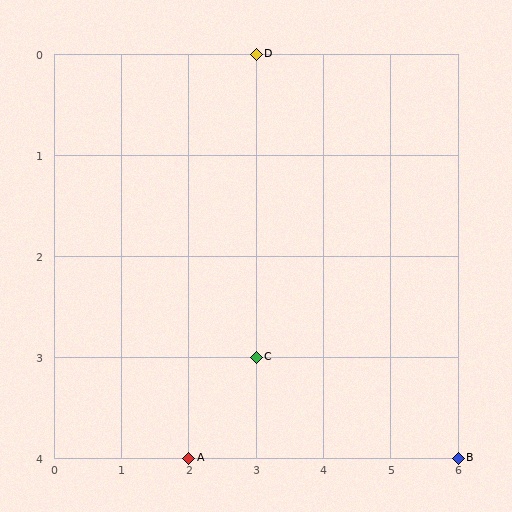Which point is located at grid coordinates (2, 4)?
Point A is at (2, 4).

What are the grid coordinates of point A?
Point A is at grid coordinates (2, 4).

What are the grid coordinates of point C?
Point C is at grid coordinates (3, 3).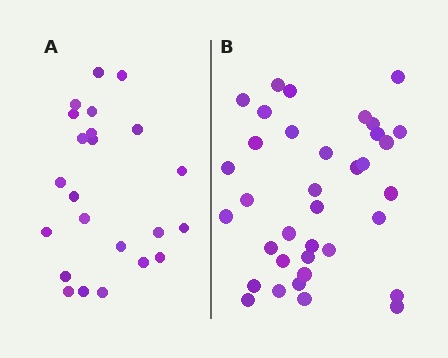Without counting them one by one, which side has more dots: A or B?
Region B (the right region) has more dots.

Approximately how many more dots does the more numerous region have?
Region B has approximately 15 more dots than region A.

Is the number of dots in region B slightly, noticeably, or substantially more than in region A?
Region B has substantially more. The ratio is roughly 1.6 to 1.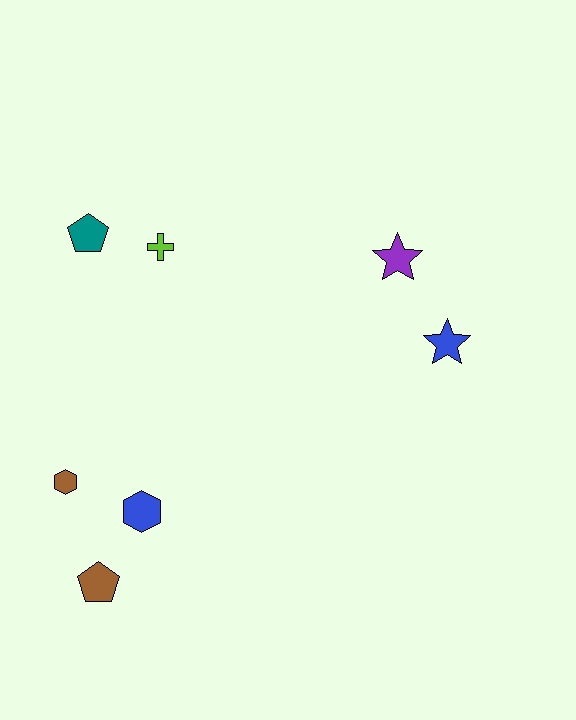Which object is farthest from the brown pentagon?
The purple star is farthest from the brown pentagon.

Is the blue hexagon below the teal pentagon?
Yes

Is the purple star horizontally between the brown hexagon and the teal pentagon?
No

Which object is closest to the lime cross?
The teal pentagon is closest to the lime cross.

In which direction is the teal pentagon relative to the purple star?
The teal pentagon is to the left of the purple star.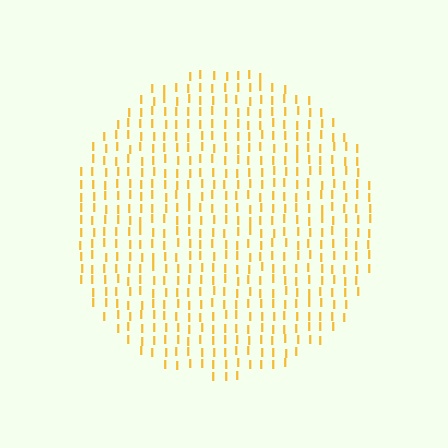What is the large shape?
The large shape is a circle.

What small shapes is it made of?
It is made of small letter I's.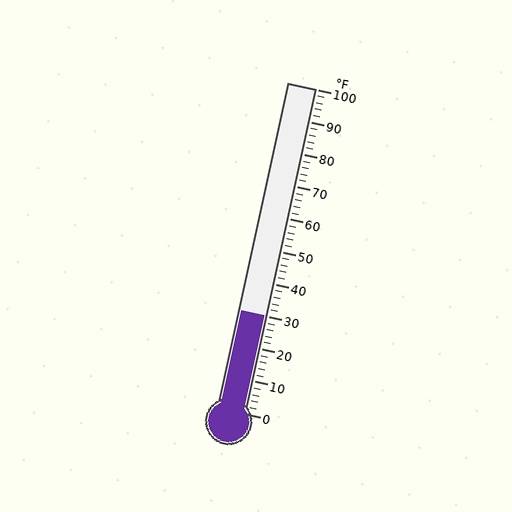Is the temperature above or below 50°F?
The temperature is below 50°F.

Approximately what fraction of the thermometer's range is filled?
The thermometer is filled to approximately 30% of its range.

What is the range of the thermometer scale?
The thermometer scale ranges from 0°F to 100°F.